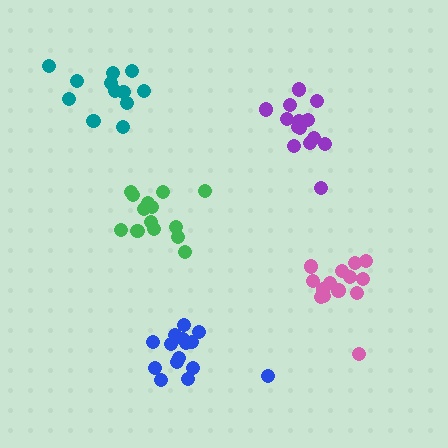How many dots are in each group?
Group 1: 14 dots, Group 2: 12 dots, Group 3: 16 dots, Group 4: 14 dots, Group 5: 14 dots (70 total).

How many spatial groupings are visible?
There are 5 spatial groupings.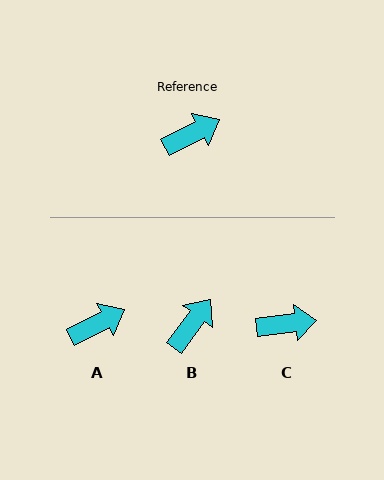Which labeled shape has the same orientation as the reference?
A.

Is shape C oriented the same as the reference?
No, it is off by about 21 degrees.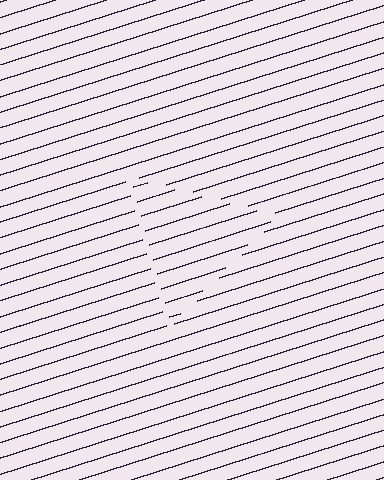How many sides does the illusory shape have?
3 sides — the line-ends trace a triangle.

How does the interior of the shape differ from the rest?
The interior of the shape contains the same grating, shifted by half a period — the contour is defined by the phase discontinuity where line-ends from the inner and outer gratings abut.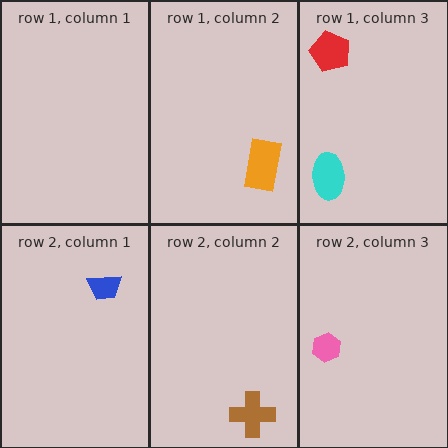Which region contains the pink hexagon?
The row 2, column 3 region.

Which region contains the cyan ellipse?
The row 1, column 3 region.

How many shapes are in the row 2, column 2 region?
1.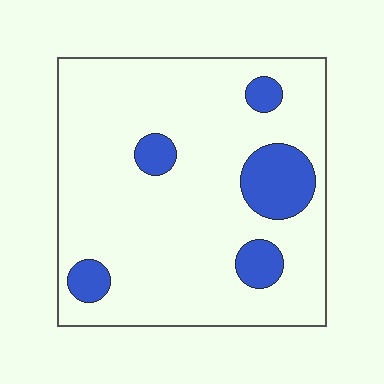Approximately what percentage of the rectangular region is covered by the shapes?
Approximately 15%.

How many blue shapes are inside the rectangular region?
5.